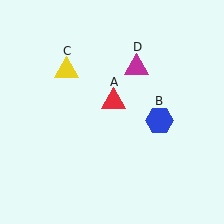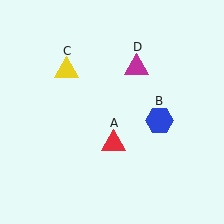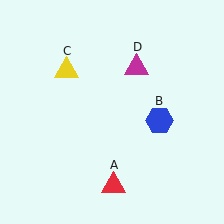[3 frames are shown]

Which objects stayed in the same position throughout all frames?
Blue hexagon (object B) and yellow triangle (object C) and magenta triangle (object D) remained stationary.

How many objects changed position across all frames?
1 object changed position: red triangle (object A).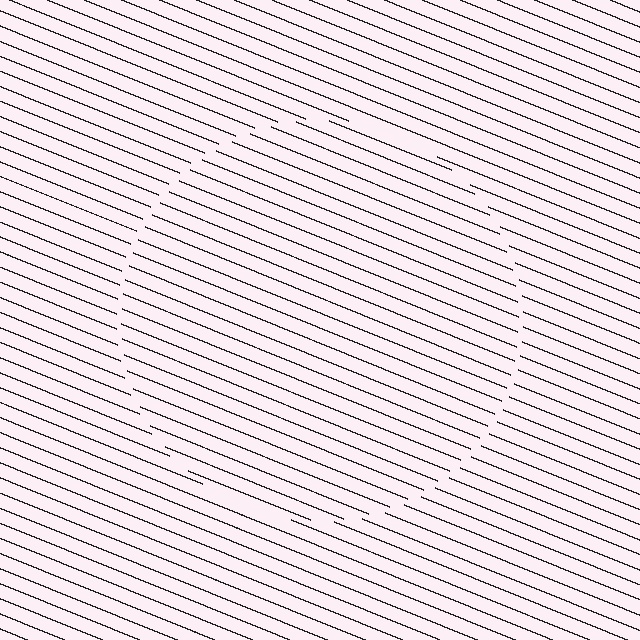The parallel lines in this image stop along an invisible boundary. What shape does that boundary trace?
An illusory circle. The interior of the shape contains the same grating, shifted by half a period — the contour is defined by the phase discontinuity where line-ends from the inner and outer gratings abut.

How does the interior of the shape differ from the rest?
The interior of the shape contains the same grating, shifted by half a period — the contour is defined by the phase discontinuity where line-ends from the inner and outer gratings abut.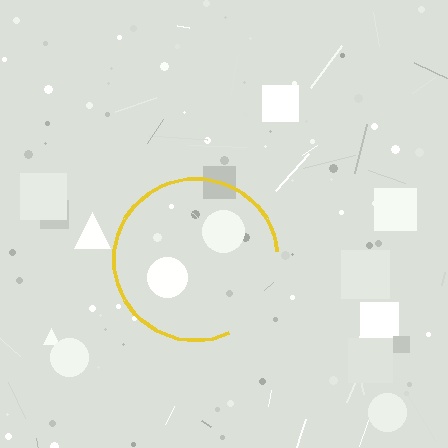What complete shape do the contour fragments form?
The contour fragments form a circle.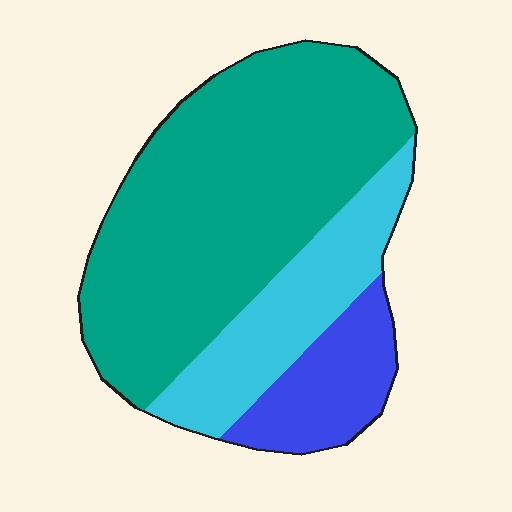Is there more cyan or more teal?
Teal.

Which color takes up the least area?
Blue, at roughly 15%.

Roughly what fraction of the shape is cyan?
Cyan covers 22% of the shape.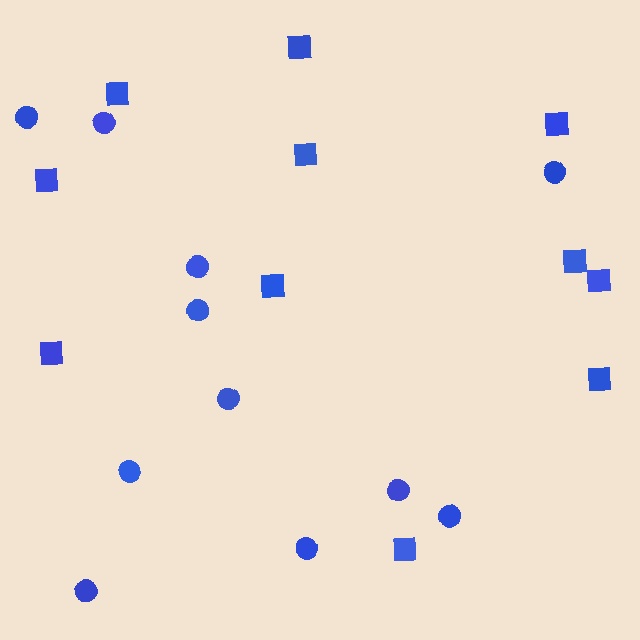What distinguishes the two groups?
There are 2 groups: one group of circles (11) and one group of squares (11).